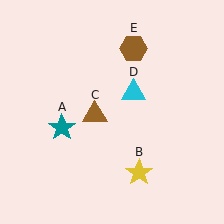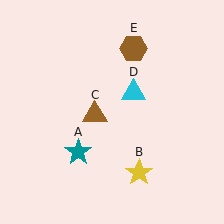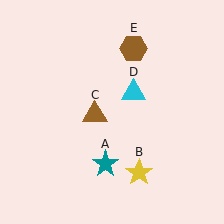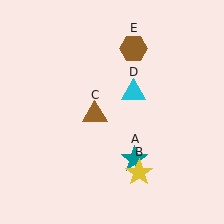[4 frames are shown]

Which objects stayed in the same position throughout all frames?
Yellow star (object B) and brown triangle (object C) and cyan triangle (object D) and brown hexagon (object E) remained stationary.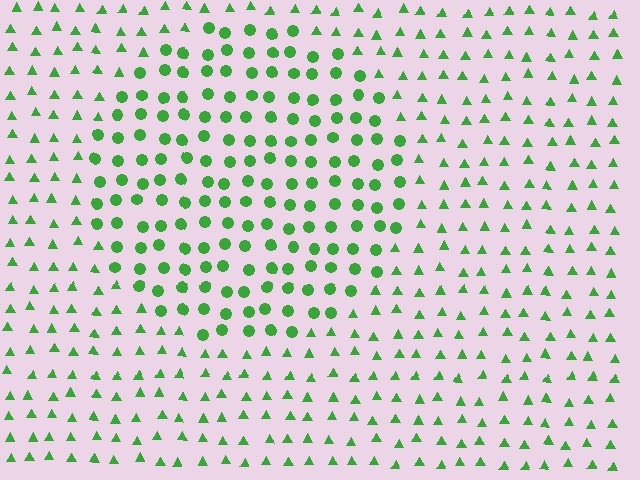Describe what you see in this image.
The image is filled with small green elements arranged in a uniform grid. A circle-shaped region contains circles, while the surrounding area contains triangles. The boundary is defined purely by the change in element shape.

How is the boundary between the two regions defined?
The boundary is defined by a change in element shape: circles inside vs. triangles outside. All elements share the same color and spacing.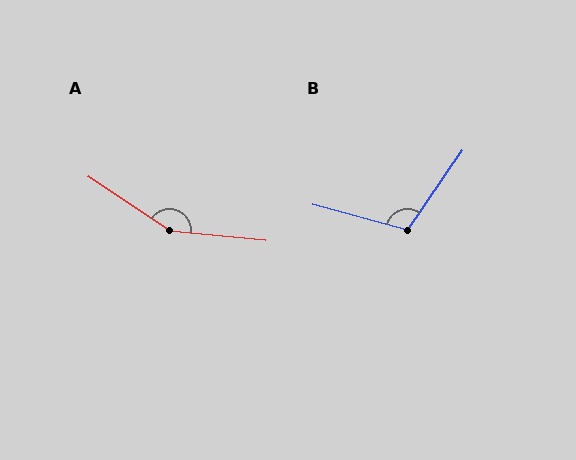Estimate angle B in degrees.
Approximately 109 degrees.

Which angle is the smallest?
B, at approximately 109 degrees.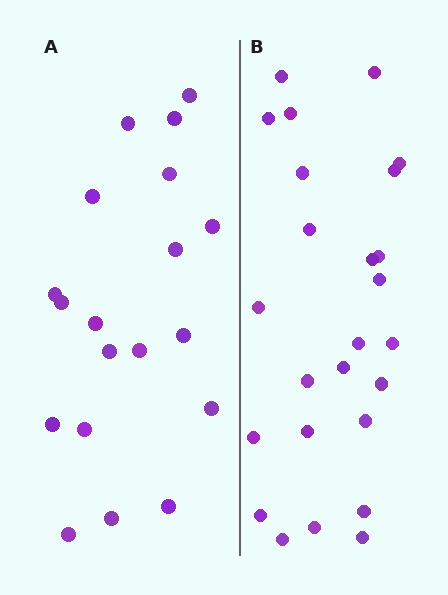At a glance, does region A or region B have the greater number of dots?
Region B (the right region) has more dots.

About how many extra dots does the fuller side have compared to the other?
Region B has about 6 more dots than region A.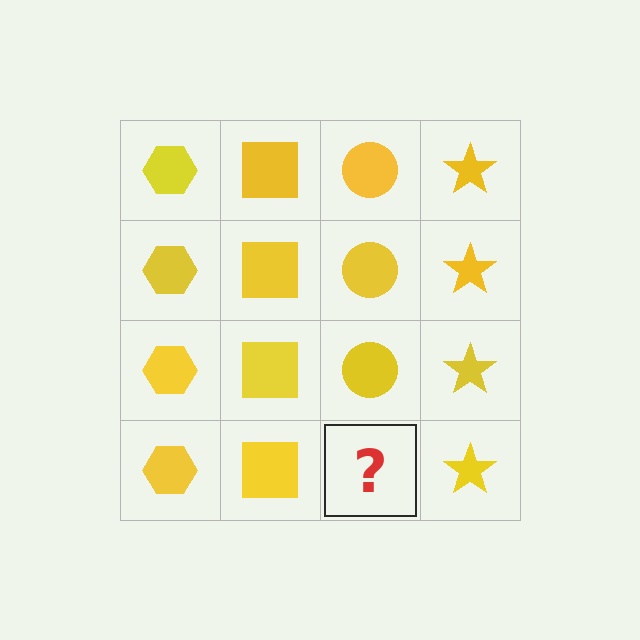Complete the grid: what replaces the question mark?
The question mark should be replaced with a yellow circle.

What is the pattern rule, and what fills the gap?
The rule is that each column has a consistent shape. The gap should be filled with a yellow circle.